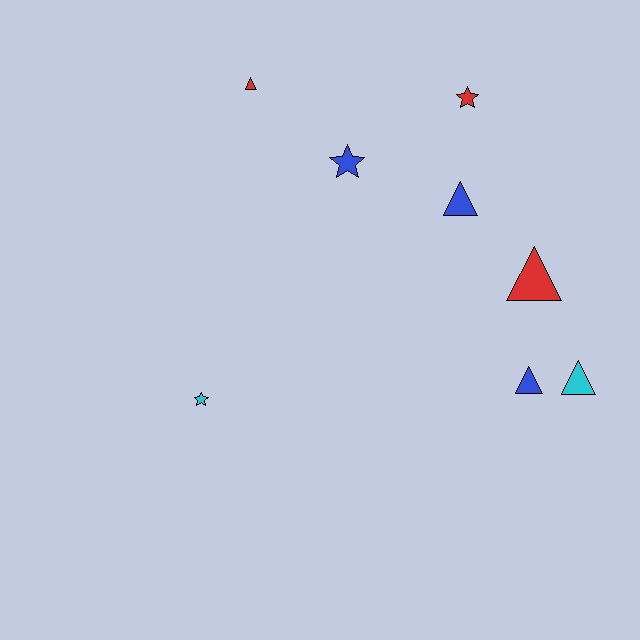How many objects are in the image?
There are 8 objects.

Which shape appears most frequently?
Triangle, with 5 objects.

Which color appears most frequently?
Red, with 3 objects.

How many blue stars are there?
There is 1 blue star.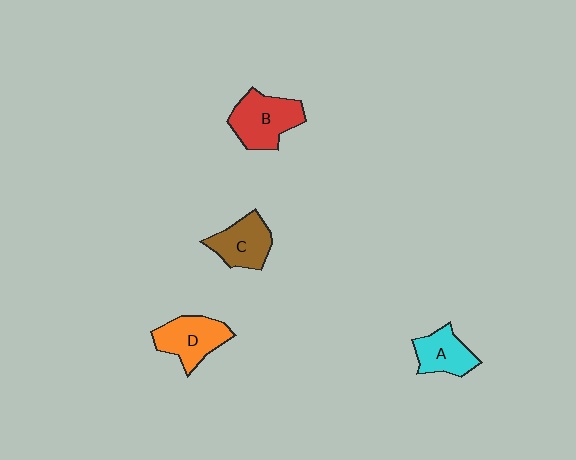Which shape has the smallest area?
Shape A (cyan).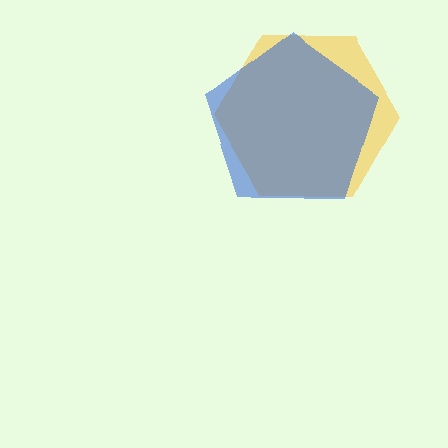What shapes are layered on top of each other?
The layered shapes are: a yellow hexagon, a blue pentagon.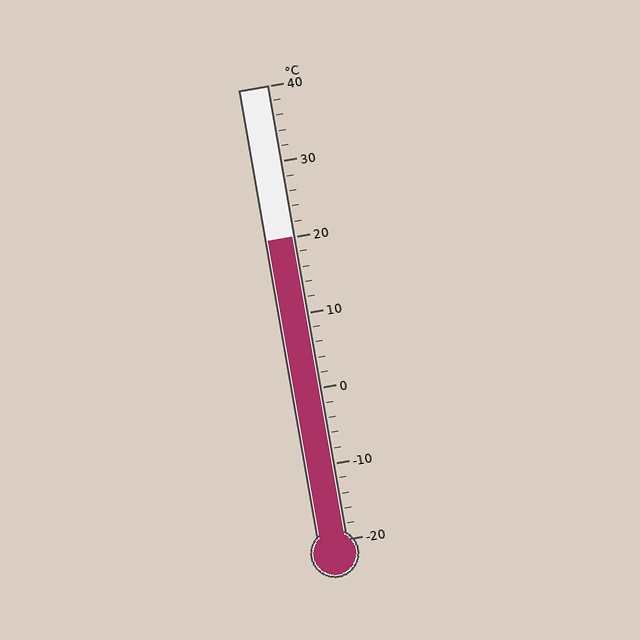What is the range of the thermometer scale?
The thermometer scale ranges from -20°C to 40°C.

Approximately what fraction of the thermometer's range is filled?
The thermometer is filled to approximately 65% of its range.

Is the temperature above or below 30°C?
The temperature is below 30°C.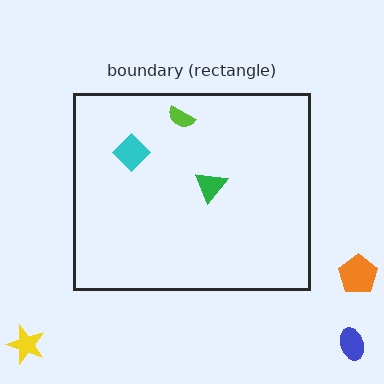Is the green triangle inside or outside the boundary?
Inside.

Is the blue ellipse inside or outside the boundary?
Outside.